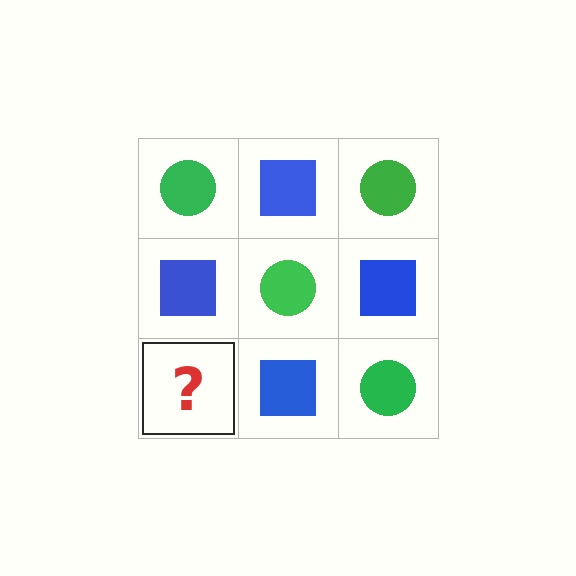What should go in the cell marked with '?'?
The missing cell should contain a green circle.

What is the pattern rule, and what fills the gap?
The rule is that it alternates green circle and blue square in a checkerboard pattern. The gap should be filled with a green circle.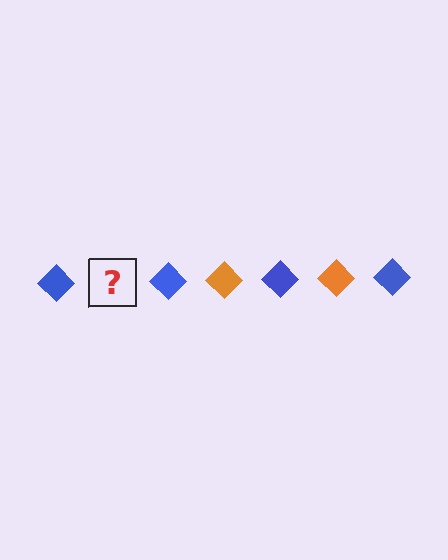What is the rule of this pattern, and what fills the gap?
The rule is that the pattern cycles through blue, orange diamonds. The gap should be filled with an orange diamond.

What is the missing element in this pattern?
The missing element is an orange diamond.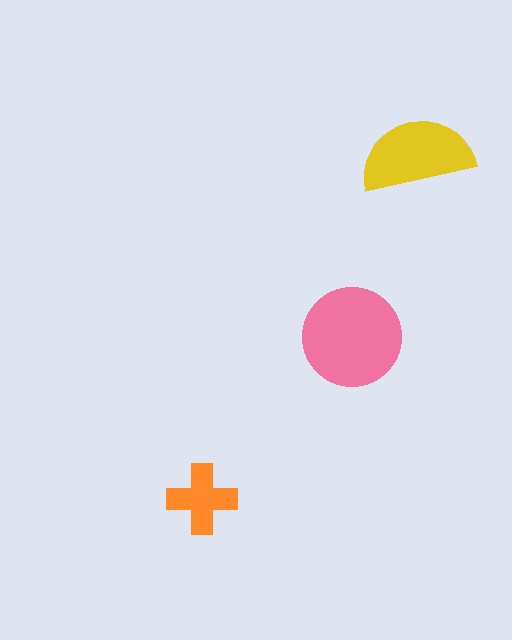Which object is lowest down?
The orange cross is bottommost.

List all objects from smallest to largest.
The orange cross, the yellow semicircle, the pink circle.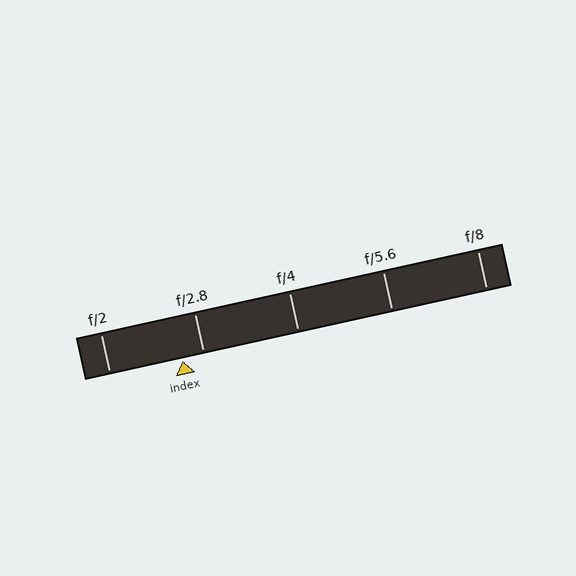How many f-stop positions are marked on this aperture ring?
There are 5 f-stop positions marked.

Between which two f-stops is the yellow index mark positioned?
The index mark is between f/2 and f/2.8.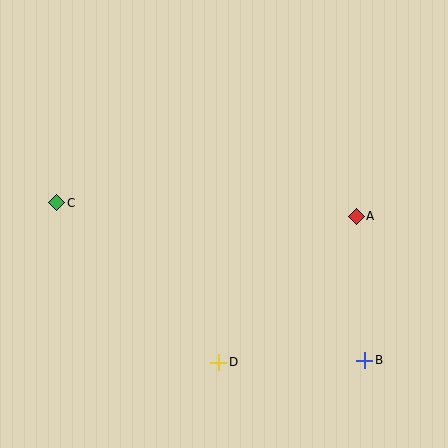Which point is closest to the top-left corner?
Point C is closest to the top-left corner.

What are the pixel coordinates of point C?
Point C is at (57, 203).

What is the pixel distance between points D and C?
The distance between D and C is 227 pixels.